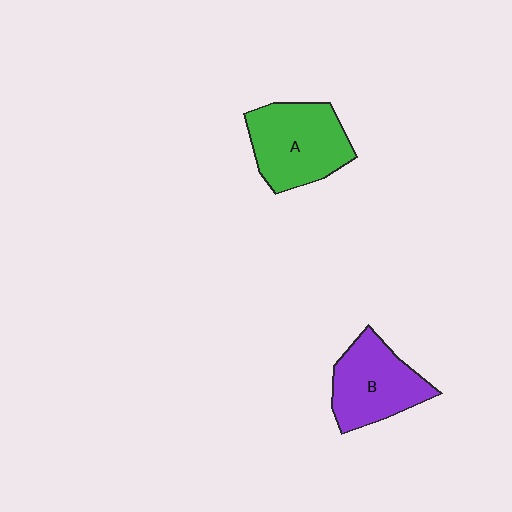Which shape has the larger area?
Shape A (green).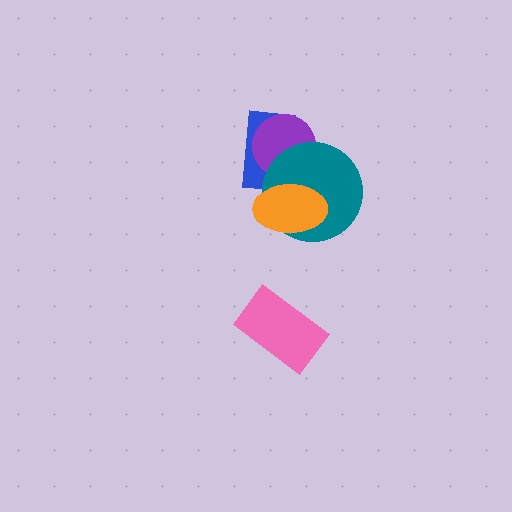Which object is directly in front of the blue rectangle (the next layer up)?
The purple circle is directly in front of the blue rectangle.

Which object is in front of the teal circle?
The orange ellipse is in front of the teal circle.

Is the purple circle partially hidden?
Yes, it is partially covered by another shape.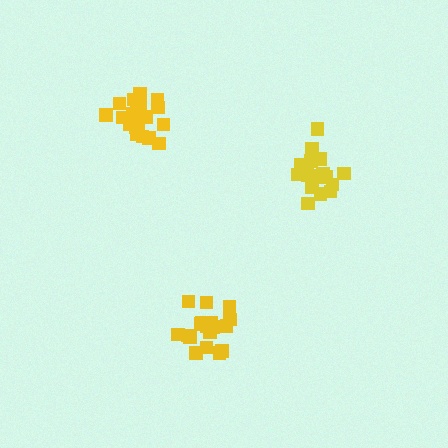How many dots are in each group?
Group 1: 18 dots, Group 2: 19 dots, Group 3: 18 dots (55 total).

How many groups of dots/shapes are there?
There are 3 groups.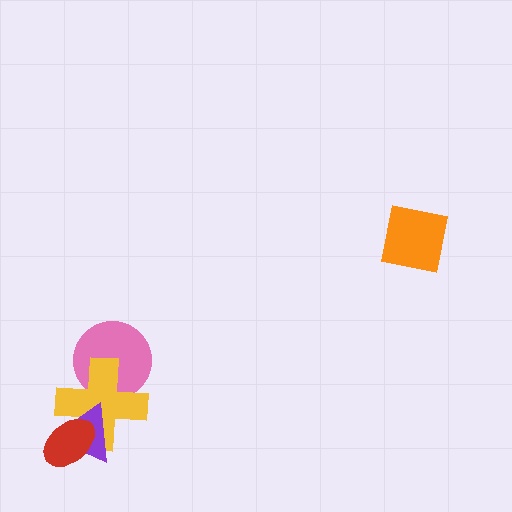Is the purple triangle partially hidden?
Yes, it is partially covered by another shape.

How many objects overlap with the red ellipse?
2 objects overlap with the red ellipse.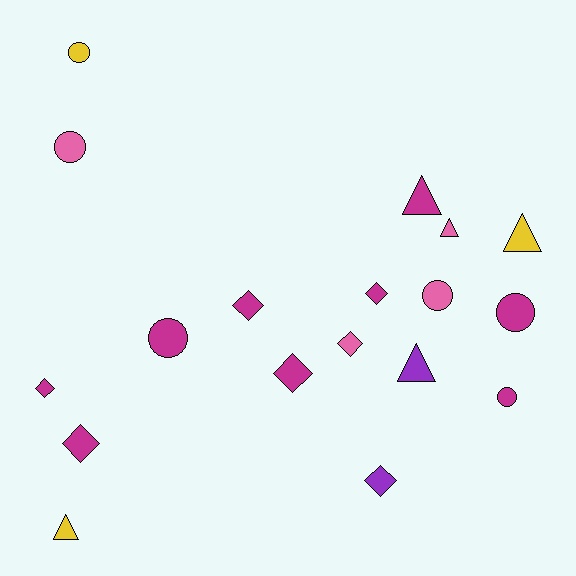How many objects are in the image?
There are 18 objects.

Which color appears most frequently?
Magenta, with 9 objects.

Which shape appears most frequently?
Diamond, with 7 objects.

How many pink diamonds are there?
There is 1 pink diamond.